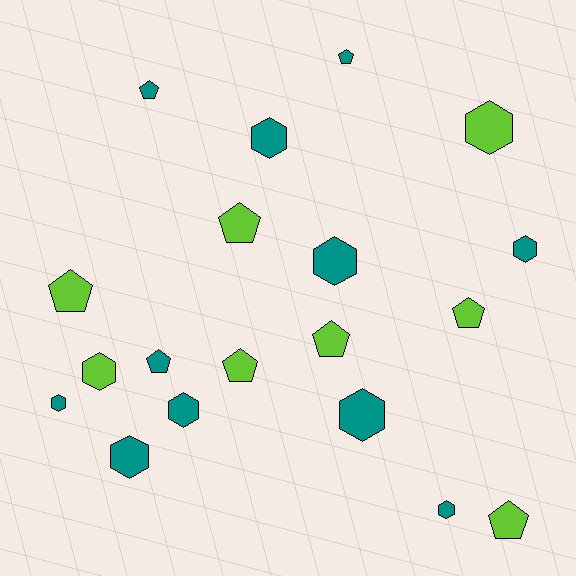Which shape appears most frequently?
Hexagon, with 10 objects.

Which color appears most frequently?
Teal, with 11 objects.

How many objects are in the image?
There are 19 objects.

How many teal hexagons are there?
There are 8 teal hexagons.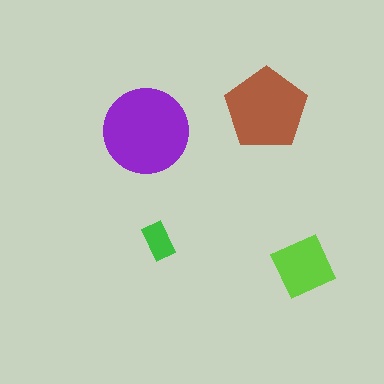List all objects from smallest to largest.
The green rectangle, the lime square, the brown pentagon, the purple circle.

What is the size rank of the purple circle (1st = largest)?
1st.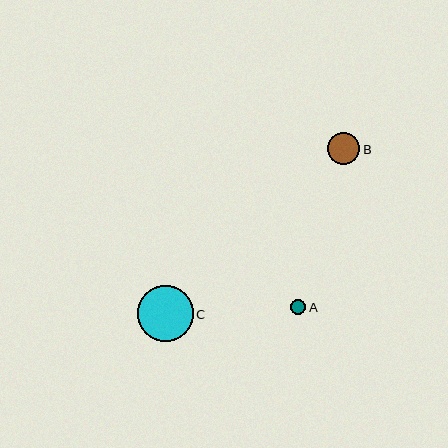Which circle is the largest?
Circle C is the largest with a size of approximately 55 pixels.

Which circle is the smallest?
Circle A is the smallest with a size of approximately 15 pixels.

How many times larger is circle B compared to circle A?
Circle B is approximately 2.1 times the size of circle A.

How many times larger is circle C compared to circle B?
Circle C is approximately 1.7 times the size of circle B.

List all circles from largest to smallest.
From largest to smallest: C, B, A.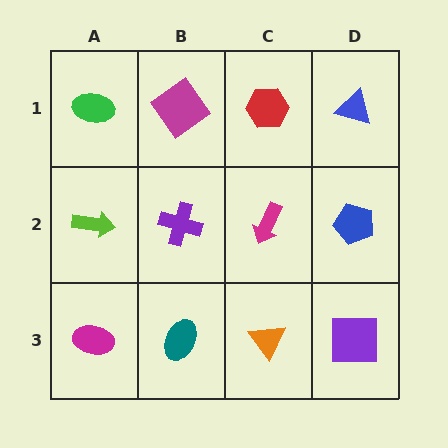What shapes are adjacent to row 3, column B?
A purple cross (row 2, column B), a magenta ellipse (row 3, column A), an orange triangle (row 3, column C).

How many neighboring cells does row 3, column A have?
2.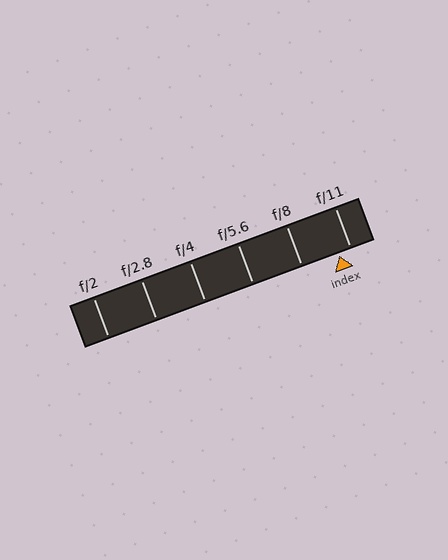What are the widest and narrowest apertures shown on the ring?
The widest aperture shown is f/2 and the narrowest is f/11.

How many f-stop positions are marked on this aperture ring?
There are 6 f-stop positions marked.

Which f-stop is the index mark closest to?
The index mark is closest to f/11.